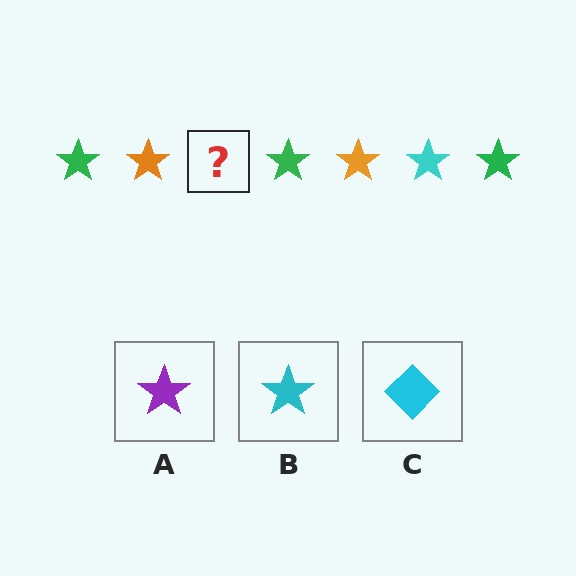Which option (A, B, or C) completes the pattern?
B.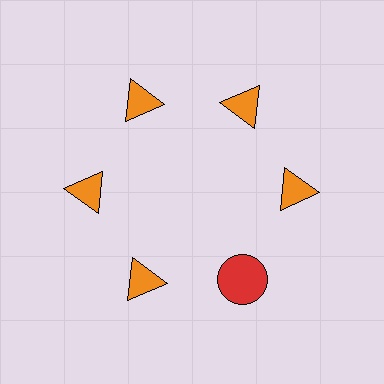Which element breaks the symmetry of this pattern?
The red circle at roughly the 5 o'clock position breaks the symmetry. All other shapes are orange triangles.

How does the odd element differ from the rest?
It differs in both color (red instead of orange) and shape (circle instead of triangle).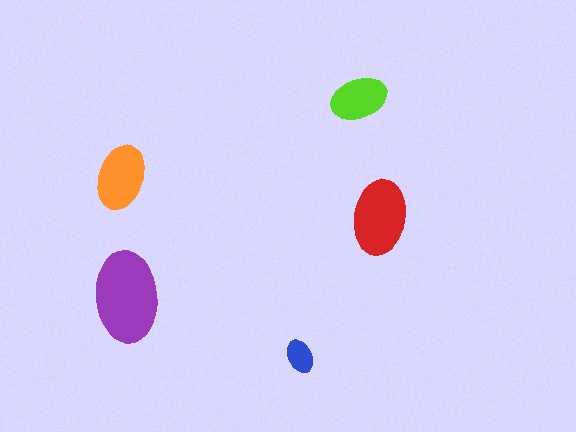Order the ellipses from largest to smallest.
the purple one, the red one, the orange one, the lime one, the blue one.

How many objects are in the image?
There are 5 objects in the image.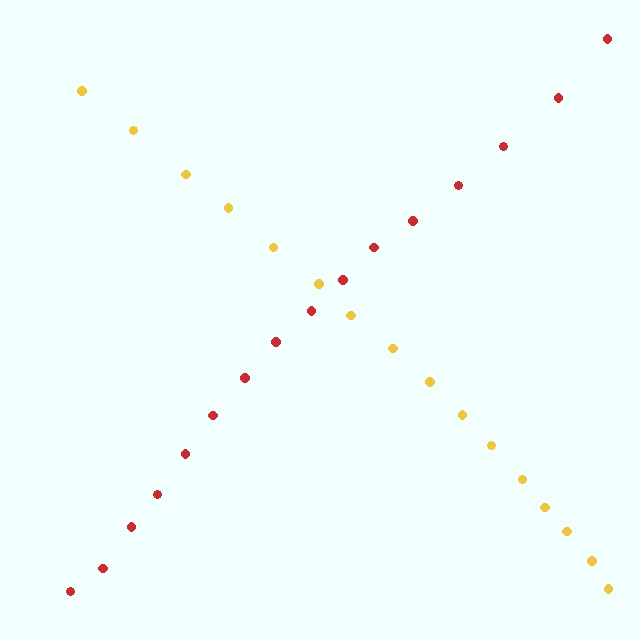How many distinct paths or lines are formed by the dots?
There are 2 distinct paths.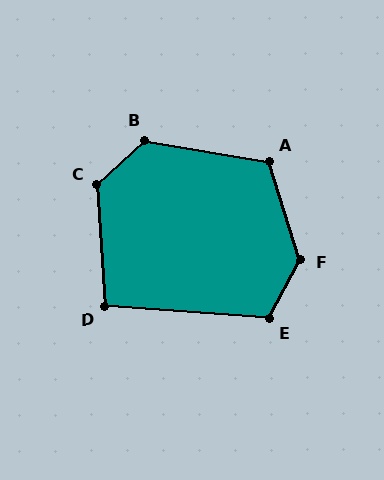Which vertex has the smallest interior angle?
D, at approximately 98 degrees.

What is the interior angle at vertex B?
Approximately 128 degrees (obtuse).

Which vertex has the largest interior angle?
F, at approximately 135 degrees.